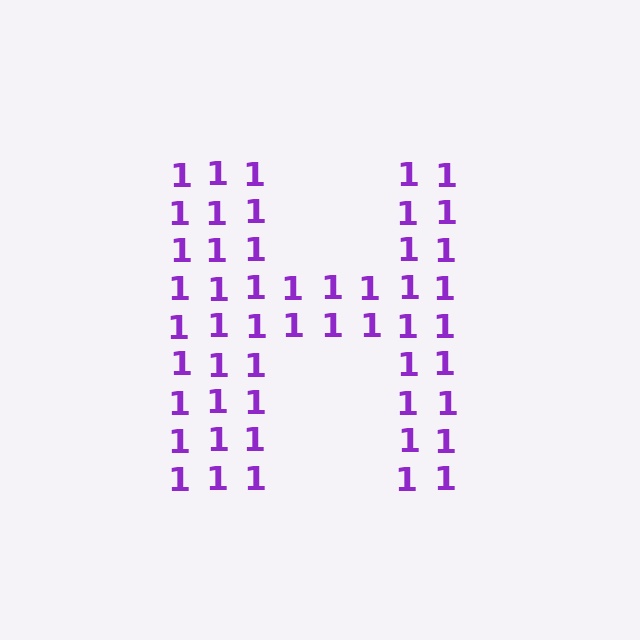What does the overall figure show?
The overall figure shows the letter H.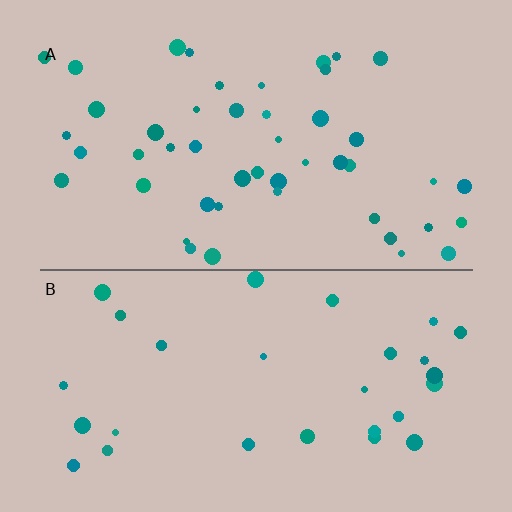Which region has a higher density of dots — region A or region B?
A (the top).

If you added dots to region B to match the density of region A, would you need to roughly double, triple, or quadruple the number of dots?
Approximately double.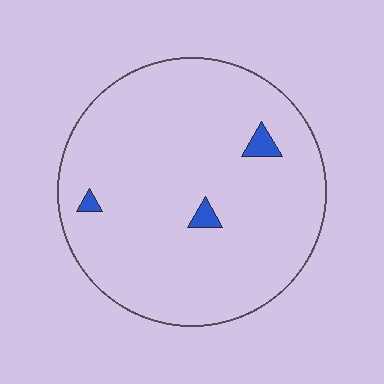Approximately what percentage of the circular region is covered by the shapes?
Approximately 5%.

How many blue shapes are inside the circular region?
3.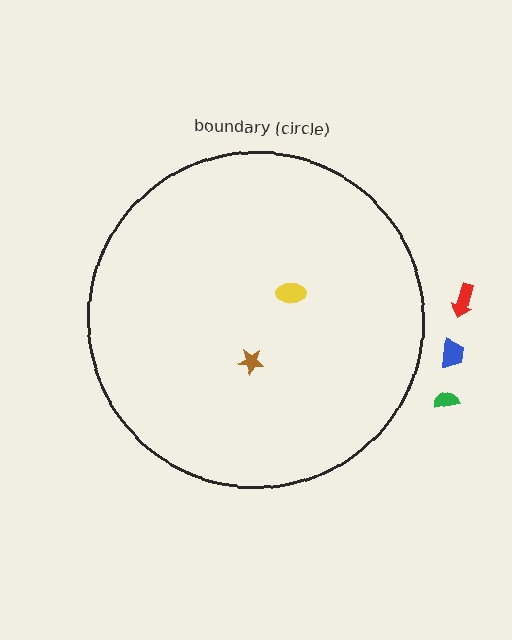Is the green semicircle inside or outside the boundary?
Outside.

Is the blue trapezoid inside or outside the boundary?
Outside.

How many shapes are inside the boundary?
2 inside, 3 outside.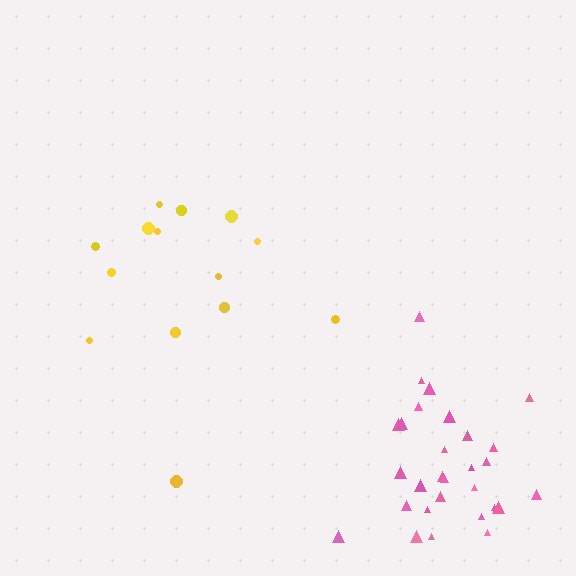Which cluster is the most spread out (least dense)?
Yellow.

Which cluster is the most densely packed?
Pink.